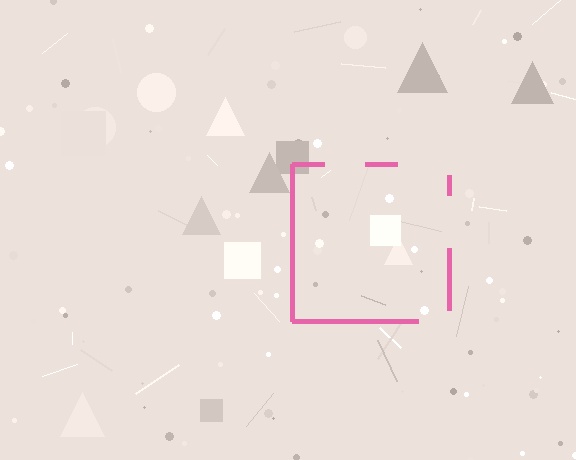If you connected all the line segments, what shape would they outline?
They would outline a square.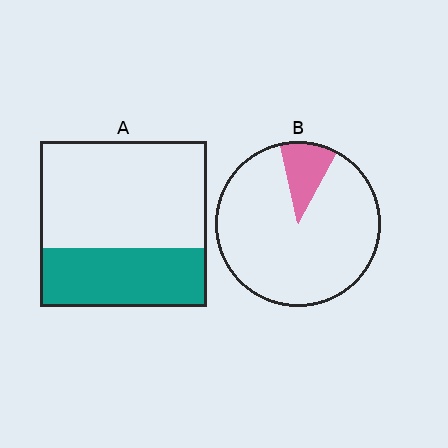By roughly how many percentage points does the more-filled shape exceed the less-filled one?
By roughly 25 percentage points (A over B).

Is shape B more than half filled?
No.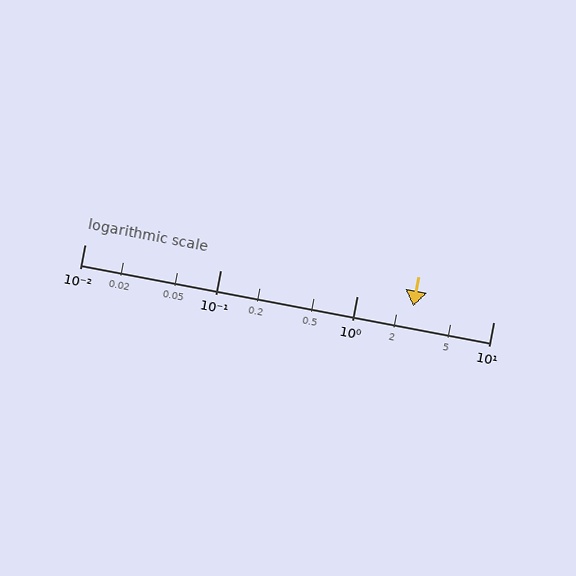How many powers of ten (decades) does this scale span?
The scale spans 3 decades, from 0.01 to 10.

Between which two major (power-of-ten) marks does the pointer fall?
The pointer is between 1 and 10.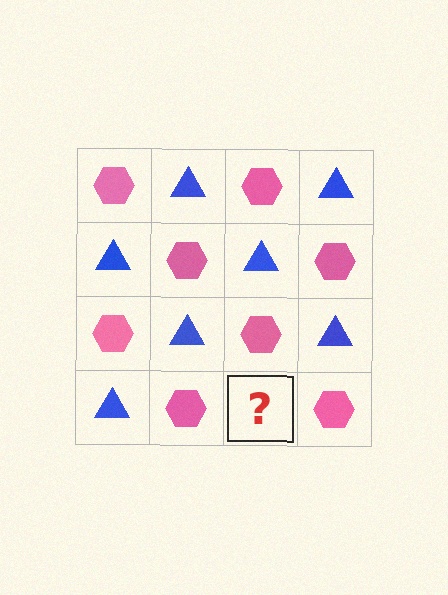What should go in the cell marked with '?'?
The missing cell should contain a blue triangle.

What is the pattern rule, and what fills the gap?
The rule is that it alternates pink hexagon and blue triangle in a checkerboard pattern. The gap should be filled with a blue triangle.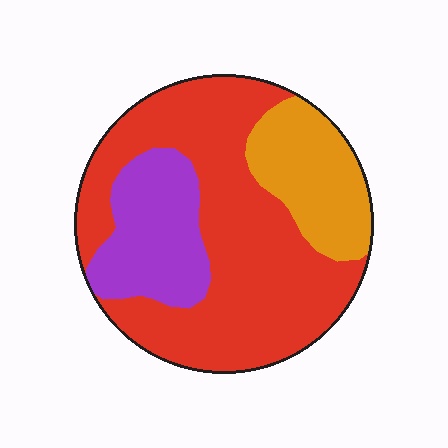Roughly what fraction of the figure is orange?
Orange covers roughly 20% of the figure.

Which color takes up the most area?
Red, at roughly 60%.